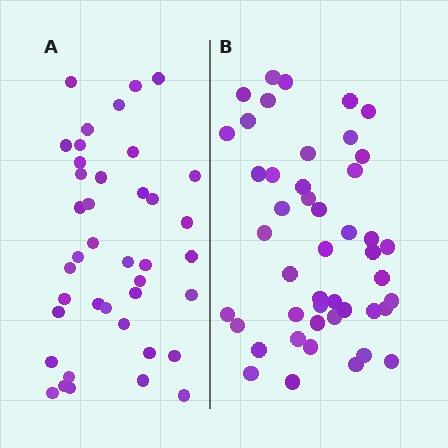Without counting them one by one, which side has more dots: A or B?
Region B (the right region) has more dots.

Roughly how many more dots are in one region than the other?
Region B has about 6 more dots than region A.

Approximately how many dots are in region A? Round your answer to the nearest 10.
About 40 dots.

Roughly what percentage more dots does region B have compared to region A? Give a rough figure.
About 15% more.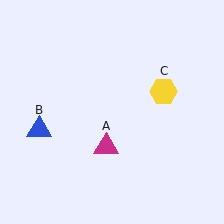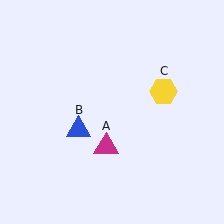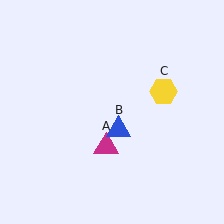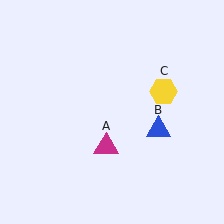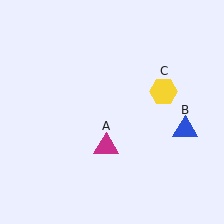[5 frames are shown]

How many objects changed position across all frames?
1 object changed position: blue triangle (object B).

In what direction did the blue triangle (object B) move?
The blue triangle (object B) moved right.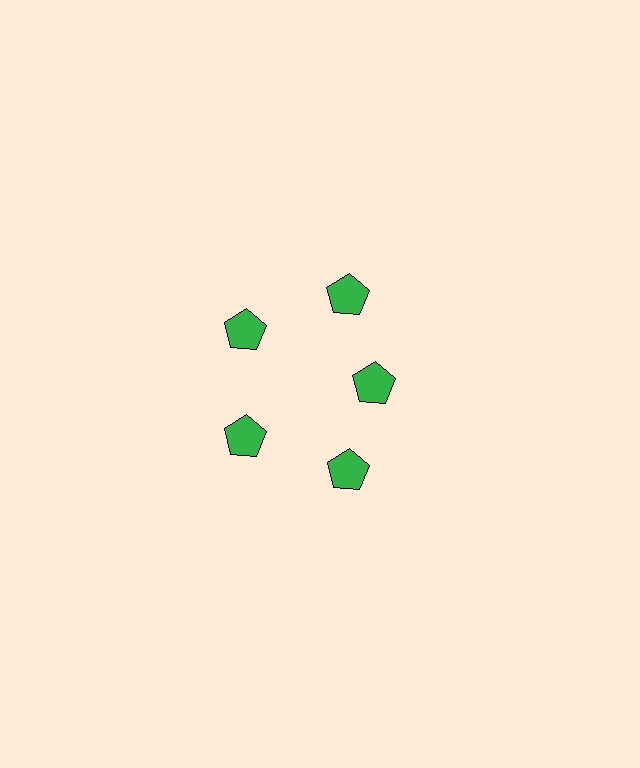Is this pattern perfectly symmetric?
No. The 5 green pentagons are arranged in a ring, but one element near the 3 o'clock position is pulled inward toward the center, breaking the 5-fold rotational symmetry.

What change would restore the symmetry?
The symmetry would be restored by moving it outward, back onto the ring so that all 5 pentagons sit at equal angles and equal distance from the center.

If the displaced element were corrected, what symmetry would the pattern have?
It would have 5-fold rotational symmetry — the pattern would map onto itself every 72 degrees.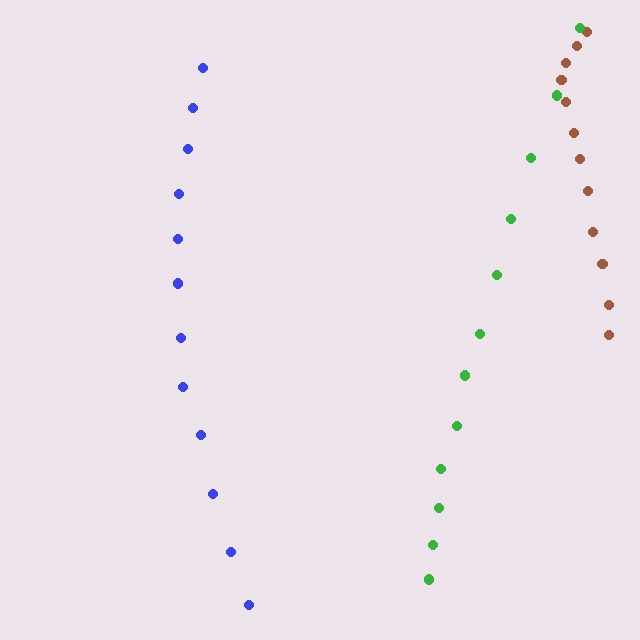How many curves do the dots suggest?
There are 3 distinct paths.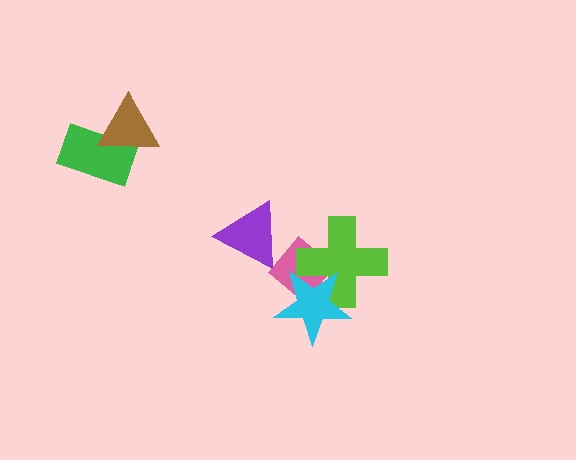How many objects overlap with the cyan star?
2 objects overlap with the cyan star.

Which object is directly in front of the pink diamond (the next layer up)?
The lime cross is directly in front of the pink diamond.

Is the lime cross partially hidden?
Yes, it is partially covered by another shape.